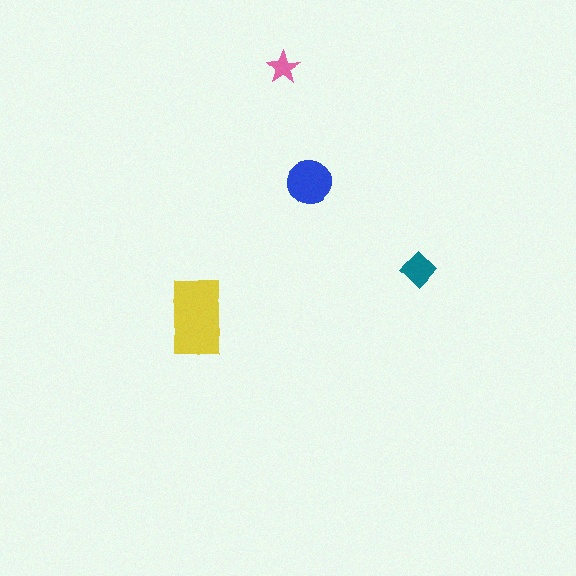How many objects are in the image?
There are 4 objects in the image.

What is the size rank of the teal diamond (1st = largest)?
3rd.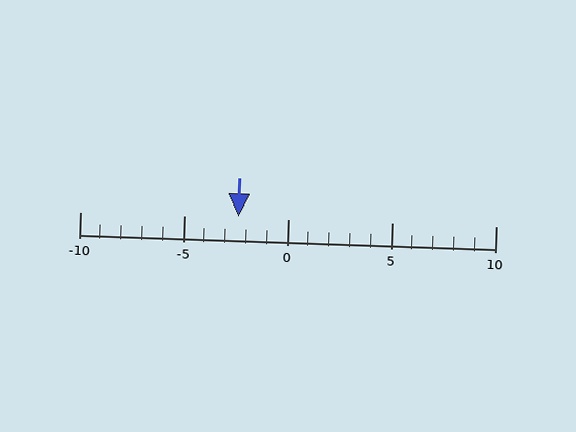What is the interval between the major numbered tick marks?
The major tick marks are spaced 5 units apart.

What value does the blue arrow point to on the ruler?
The blue arrow points to approximately -2.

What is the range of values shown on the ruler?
The ruler shows values from -10 to 10.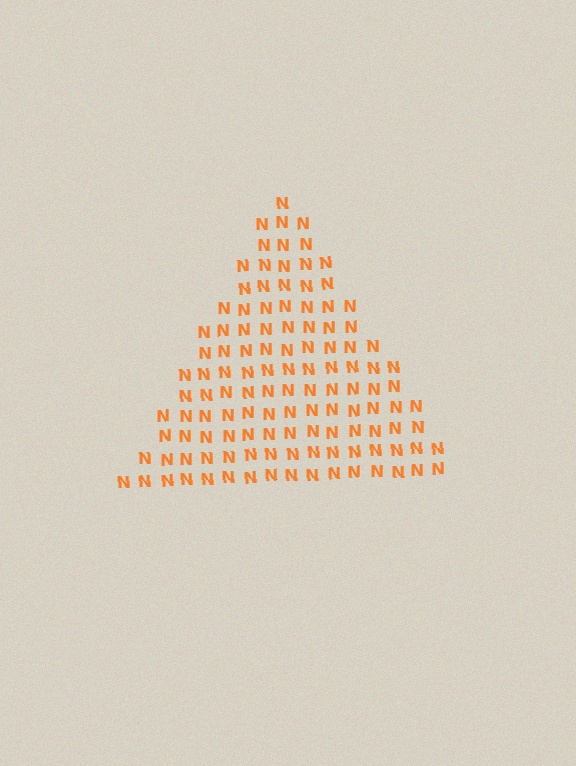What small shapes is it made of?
It is made of small letter N's.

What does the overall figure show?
The overall figure shows a triangle.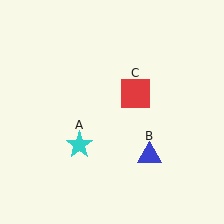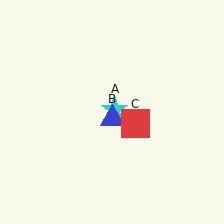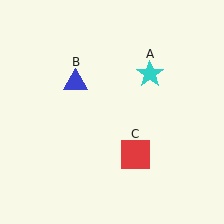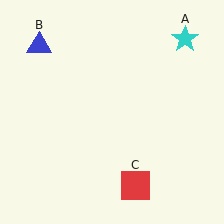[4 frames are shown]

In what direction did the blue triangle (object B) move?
The blue triangle (object B) moved up and to the left.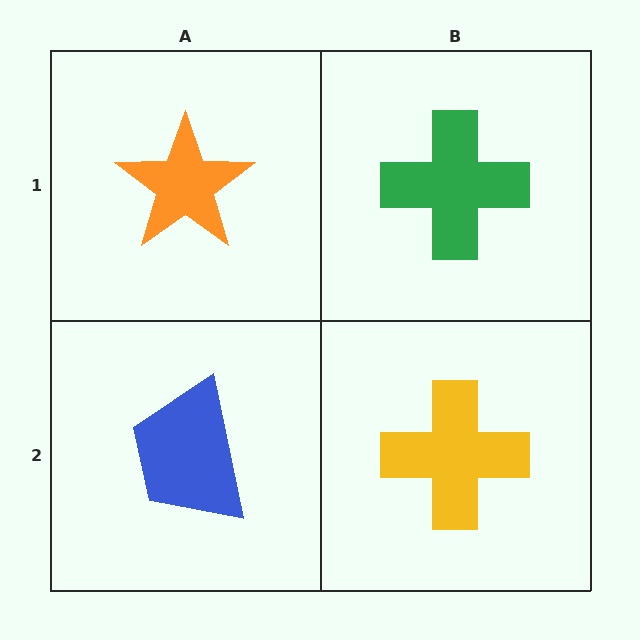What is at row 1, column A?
An orange star.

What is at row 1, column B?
A green cross.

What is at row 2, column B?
A yellow cross.